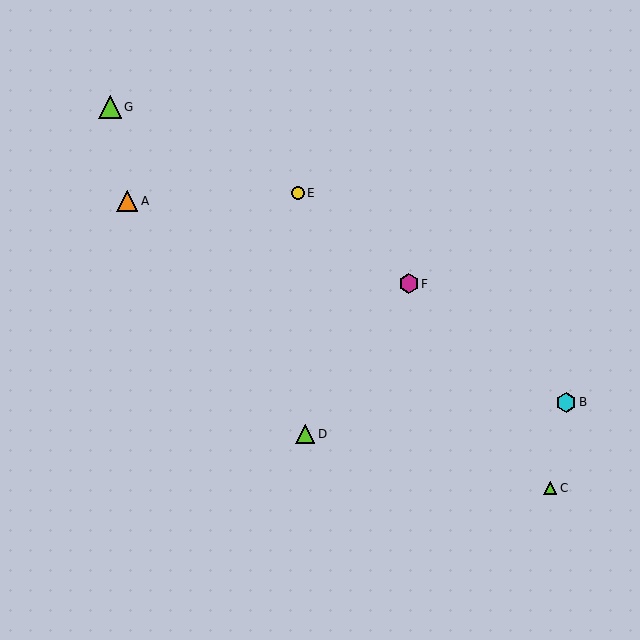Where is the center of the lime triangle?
The center of the lime triangle is at (550, 488).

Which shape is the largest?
The lime triangle (labeled G) is the largest.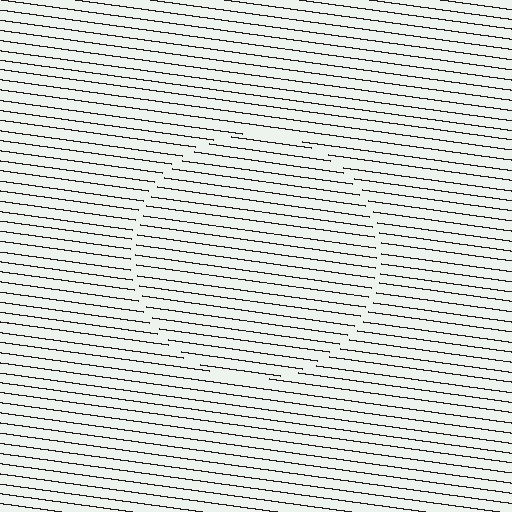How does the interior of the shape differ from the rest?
The interior of the shape contains the same grating, shifted by half a period — the contour is defined by the phase discontinuity where line-ends from the inner and outer gratings abut.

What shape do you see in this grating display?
An illusory circle. The interior of the shape contains the same grating, shifted by half a period — the contour is defined by the phase discontinuity where line-ends from the inner and outer gratings abut.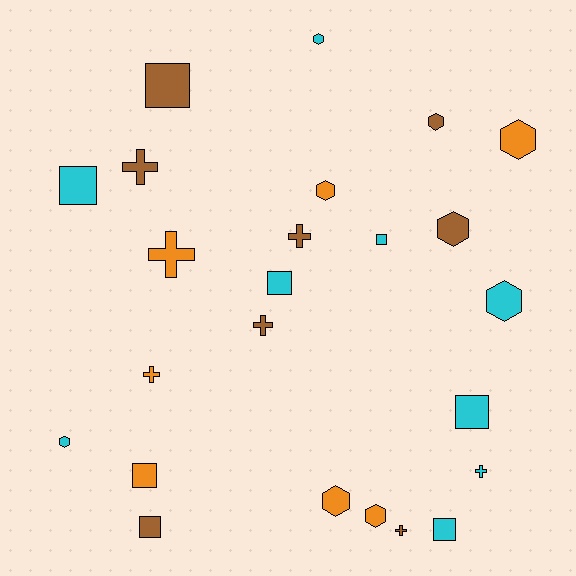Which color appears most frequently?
Cyan, with 9 objects.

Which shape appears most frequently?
Hexagon, with 9 objects.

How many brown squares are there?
There are 2 brown squares.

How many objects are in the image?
There are 24 objects.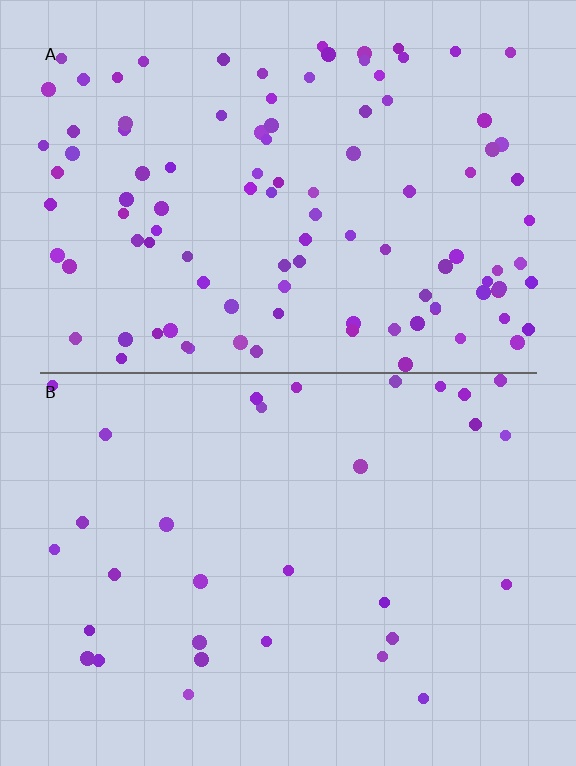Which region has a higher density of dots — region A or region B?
A (the top).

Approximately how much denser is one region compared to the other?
Approximately 3.4× — region A over region B.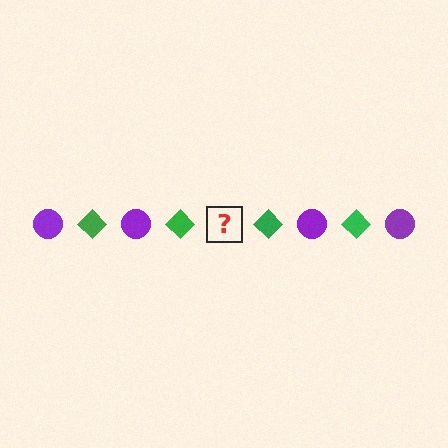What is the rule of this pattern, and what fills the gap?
The rule is that the pattern alternates between purple circle and green diamond. The gap should be filled with a purple circle.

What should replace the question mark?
The question mark should be replaced with a purple circle.